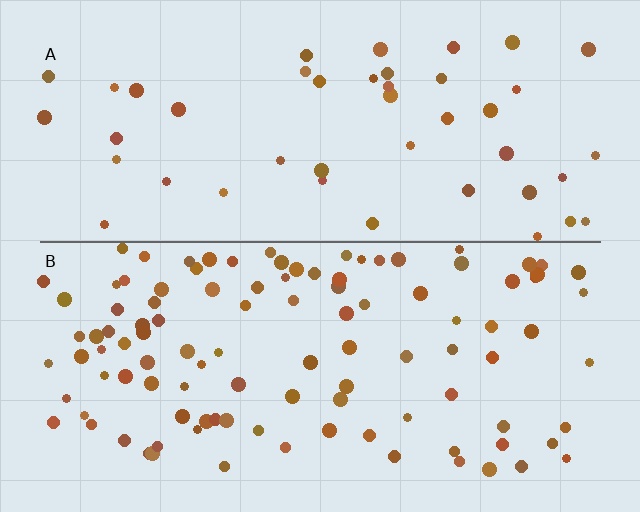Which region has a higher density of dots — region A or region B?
B (the bottom).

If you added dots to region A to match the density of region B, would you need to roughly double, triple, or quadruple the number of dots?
Approximately double.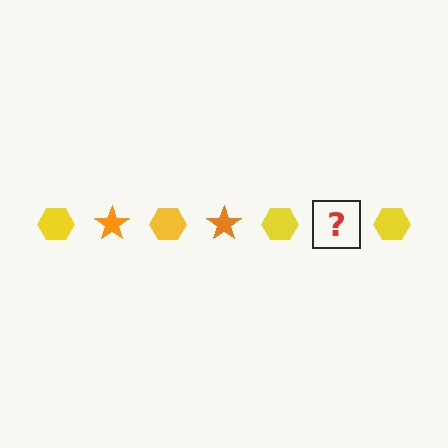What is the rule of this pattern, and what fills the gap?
The rule is that the pattern alternates between yellow hexagon and orange star. The gap should be filled with an orange star.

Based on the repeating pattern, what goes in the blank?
The blank should be an orange star.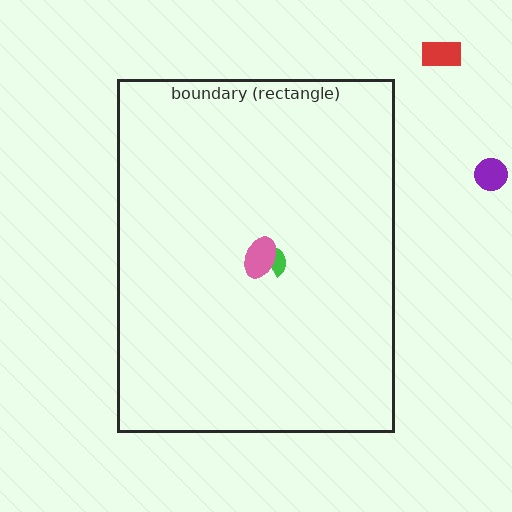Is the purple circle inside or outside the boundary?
Outside.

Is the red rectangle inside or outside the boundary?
Outside.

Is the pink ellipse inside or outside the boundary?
Inside.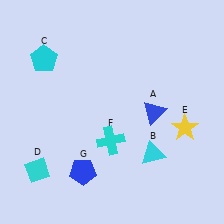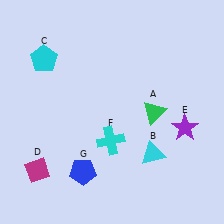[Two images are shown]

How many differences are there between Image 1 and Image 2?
There are 3 differences between the two images.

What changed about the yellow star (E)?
In Image 1, E is yellow. In Image 2, it changed to purple.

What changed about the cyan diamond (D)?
In Image 1, D is cyan. In Image 2, it changed to magenta.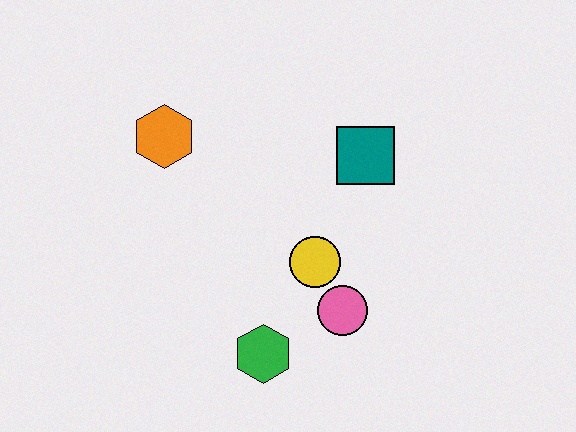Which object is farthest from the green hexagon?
The orange hexagon is farthest from the green hexagon.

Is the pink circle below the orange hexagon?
Yes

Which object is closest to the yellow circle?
The pink circle is closest to the yellow circle.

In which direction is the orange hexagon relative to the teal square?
The orange hexagon is to the left of the teal square.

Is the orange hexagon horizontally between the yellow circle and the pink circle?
No